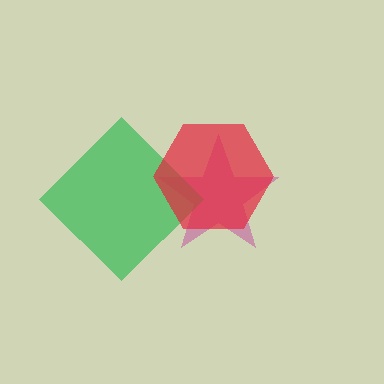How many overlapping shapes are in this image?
There are 3 overlapping shapes in the image.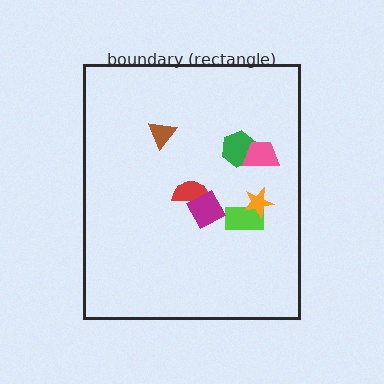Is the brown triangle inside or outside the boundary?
Inside.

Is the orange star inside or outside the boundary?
Inside.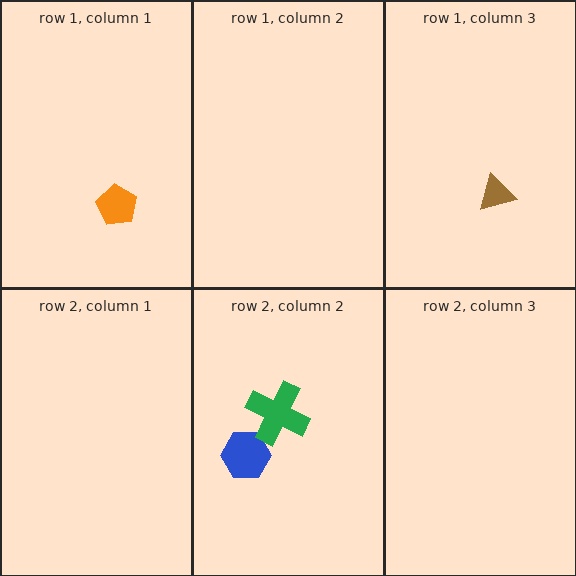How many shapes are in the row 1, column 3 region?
1.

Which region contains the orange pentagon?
The row 1, column 1 region.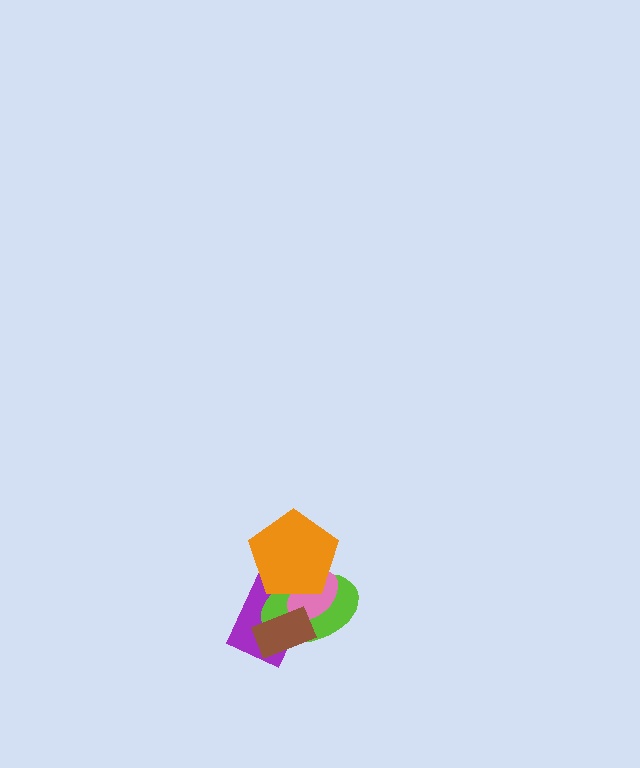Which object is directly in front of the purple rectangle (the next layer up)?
The lime ellipse is directly in front of the purple rectangle.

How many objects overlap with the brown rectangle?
3 objects overlap with the brown rectangle.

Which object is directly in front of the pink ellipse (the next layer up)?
The orange pentagon is directly in front of the pink ellipse.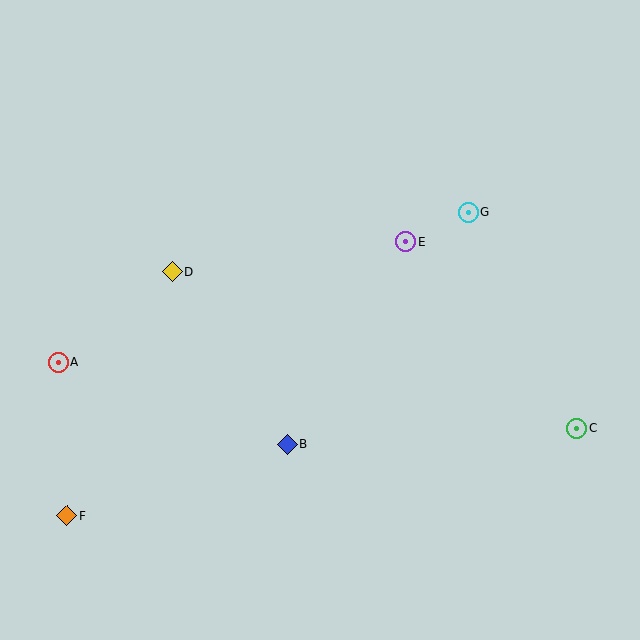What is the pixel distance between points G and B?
The distance between G and B is 294 pixels.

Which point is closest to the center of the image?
Point E at (406, 242) is closest to the center.